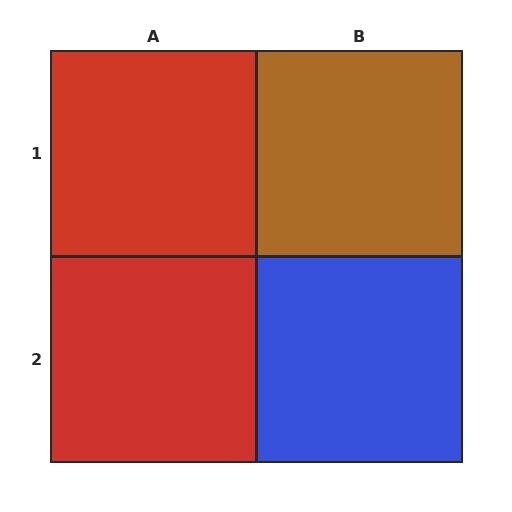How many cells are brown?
1 cell is brown.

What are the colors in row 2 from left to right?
Red, blue.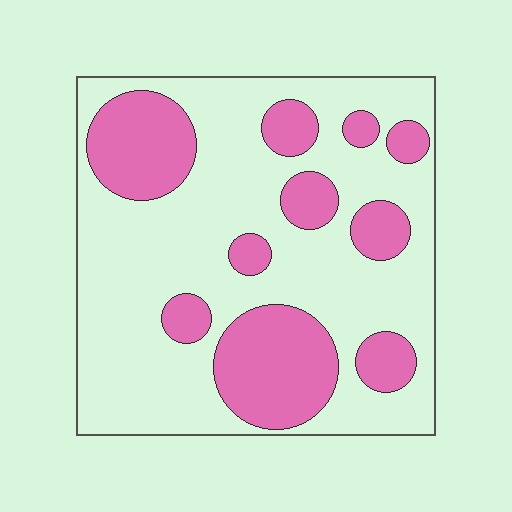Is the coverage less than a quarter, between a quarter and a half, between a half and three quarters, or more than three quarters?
Between a quarter and a half.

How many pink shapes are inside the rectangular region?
10.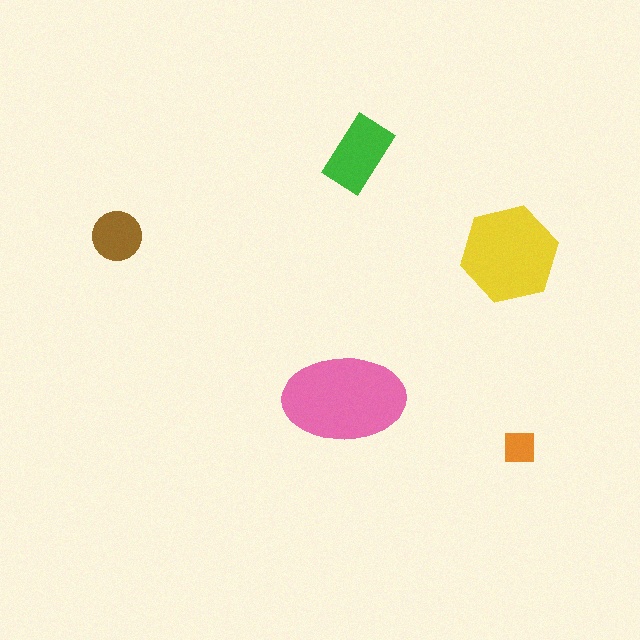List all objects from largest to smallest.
The pink ellipse, the yellow hexagon, the green rectangle, the brown circle, the orange square.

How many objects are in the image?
There are 5 objects in the image.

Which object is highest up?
The green rectangle is topmost.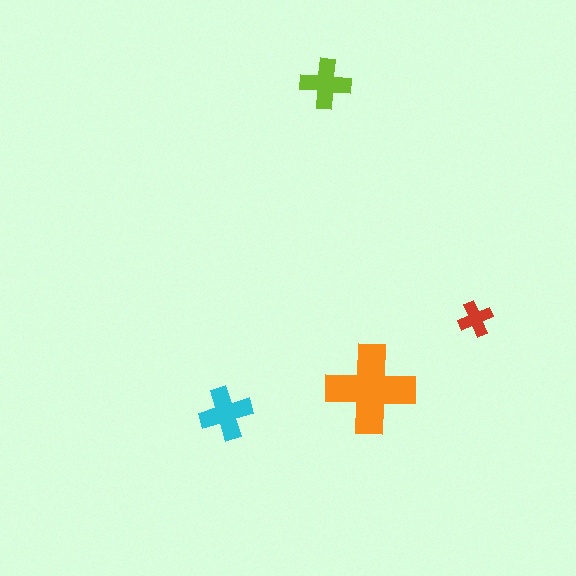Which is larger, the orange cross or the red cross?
The orange one.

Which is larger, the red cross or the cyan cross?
The cyan one.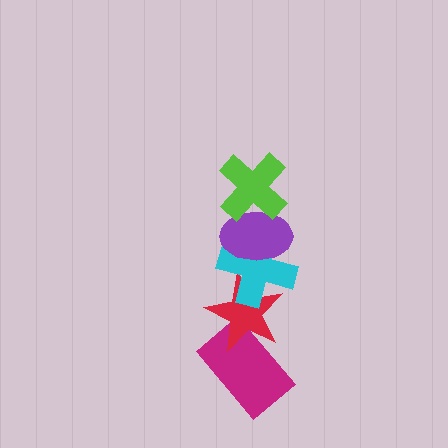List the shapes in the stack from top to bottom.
From top to bottom: the lime cross, the purple ellipse, the cyan cross, the red star, the magenta rectangle.